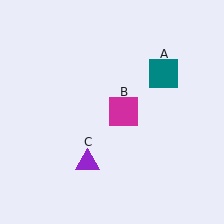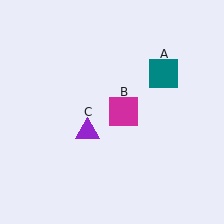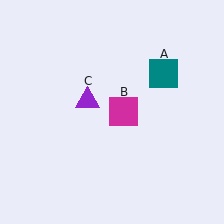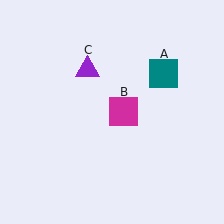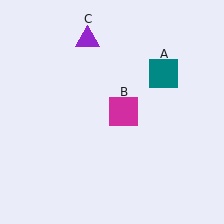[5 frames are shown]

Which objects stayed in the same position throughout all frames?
Teal square (object A) and magenta square (object B) remained stationary.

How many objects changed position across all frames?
1 object changed position: purple triangle (object C).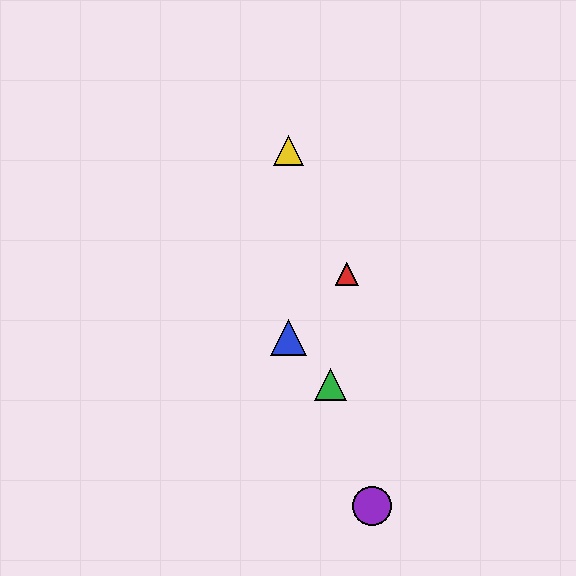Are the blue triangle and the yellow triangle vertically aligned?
Yes, both are at x≈288.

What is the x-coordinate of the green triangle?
The green triangle is at x≈330.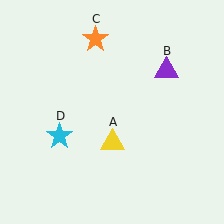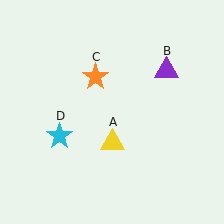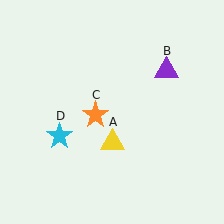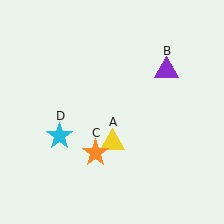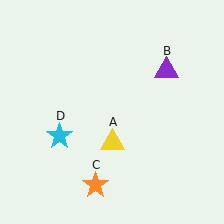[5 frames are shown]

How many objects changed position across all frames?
1 object changed position: orange star (object C).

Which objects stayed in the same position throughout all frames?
Yellow triangle (object A) and purple triangle (object B) and cyan star (object D) remained stationary.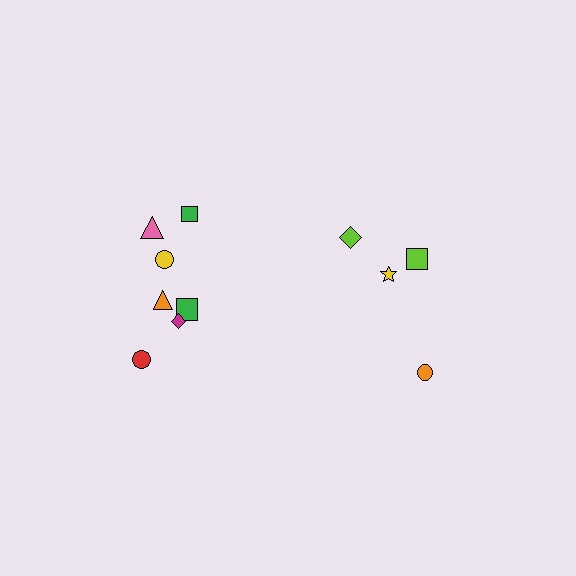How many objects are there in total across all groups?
There are 11 objects.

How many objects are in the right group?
There are 4 objects.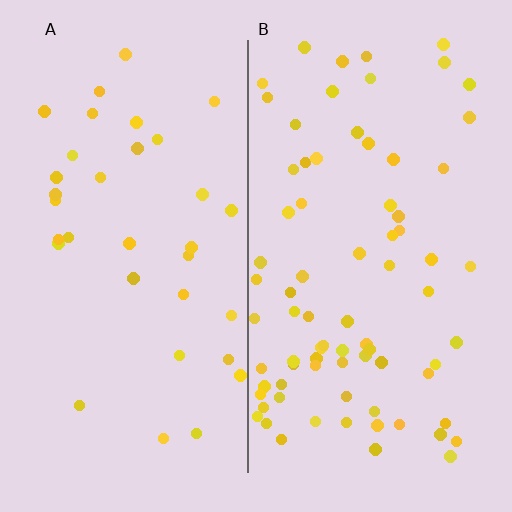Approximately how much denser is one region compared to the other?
Approximately 2.3× — region B over region A.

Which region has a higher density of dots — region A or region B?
B (the right).